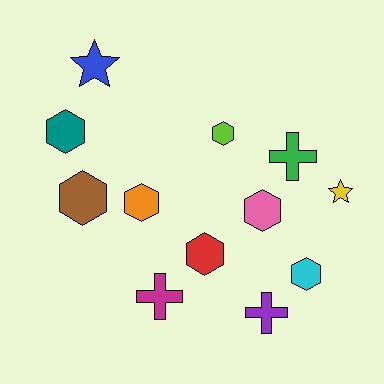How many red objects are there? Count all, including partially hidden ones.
There is 1 red object.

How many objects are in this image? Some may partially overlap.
There are 12 objects.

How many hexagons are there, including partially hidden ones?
There are 7 hexagons.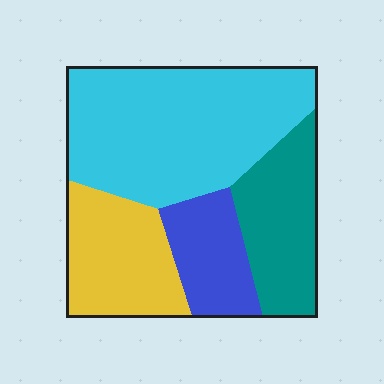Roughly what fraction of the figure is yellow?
Yellow covers about 20% of the figure.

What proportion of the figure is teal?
Teal covers around 20% of the figure.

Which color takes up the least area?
Blue, at roughly 15%.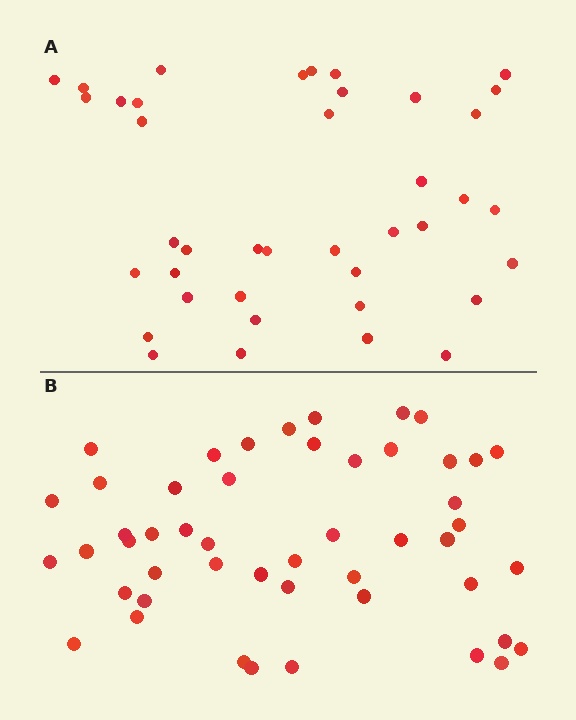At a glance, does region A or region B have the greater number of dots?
Region B (the bottom region) has more dots.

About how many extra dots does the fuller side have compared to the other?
Region B has roughly 8 or so more dots than region A.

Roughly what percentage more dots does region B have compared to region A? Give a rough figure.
About 20% more.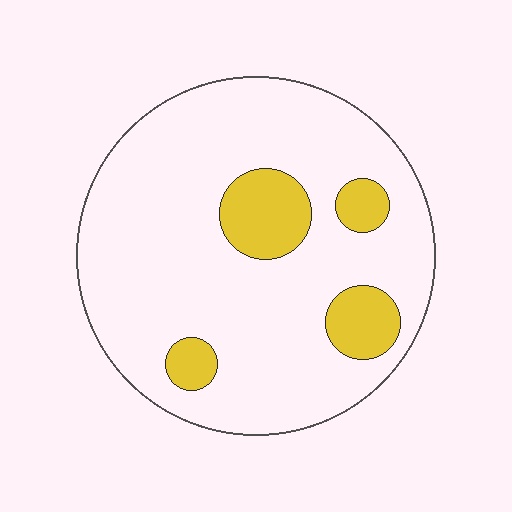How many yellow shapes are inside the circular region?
4.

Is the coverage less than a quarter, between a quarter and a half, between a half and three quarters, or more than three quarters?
Less than a quarter.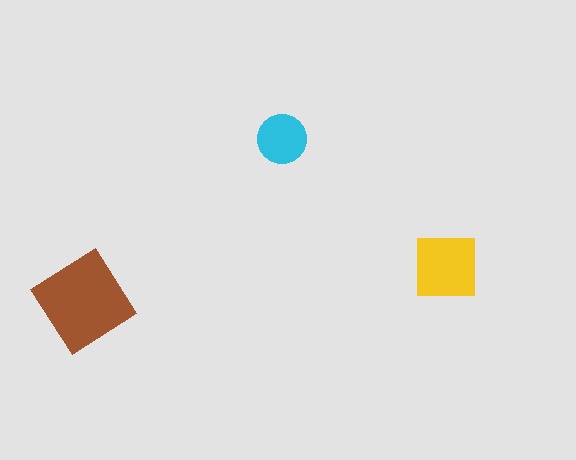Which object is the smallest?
The cyan circle.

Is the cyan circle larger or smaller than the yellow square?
Smaller.